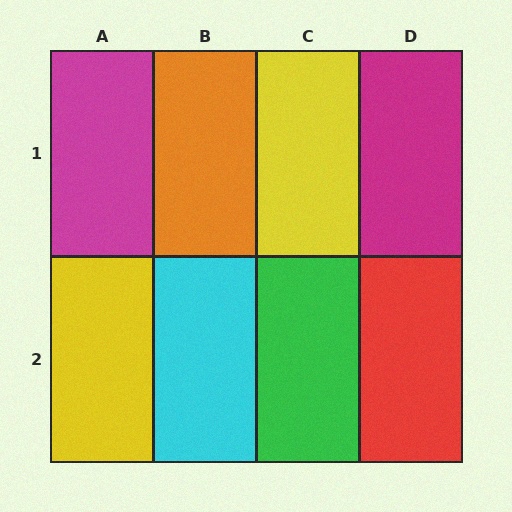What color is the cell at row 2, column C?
Green.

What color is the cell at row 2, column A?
Yellow.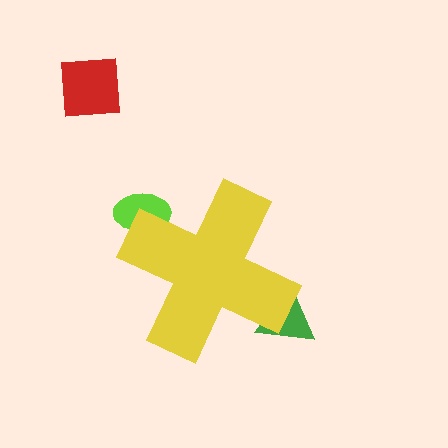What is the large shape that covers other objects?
A yellow cross.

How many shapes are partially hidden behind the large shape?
2 shapes are partially hidden.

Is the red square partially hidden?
No, the red square is fully visible.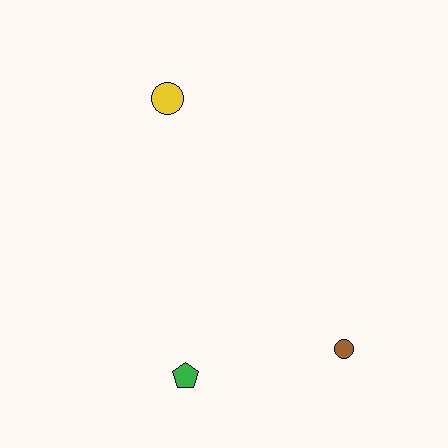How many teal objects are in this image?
There are no teal objects.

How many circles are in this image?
There are 2 circles.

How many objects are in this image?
There are 3 objects.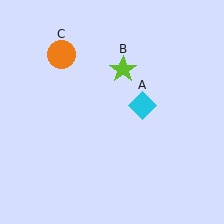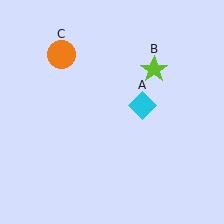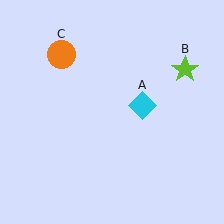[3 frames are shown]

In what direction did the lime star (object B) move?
The lime star (object B) moved right.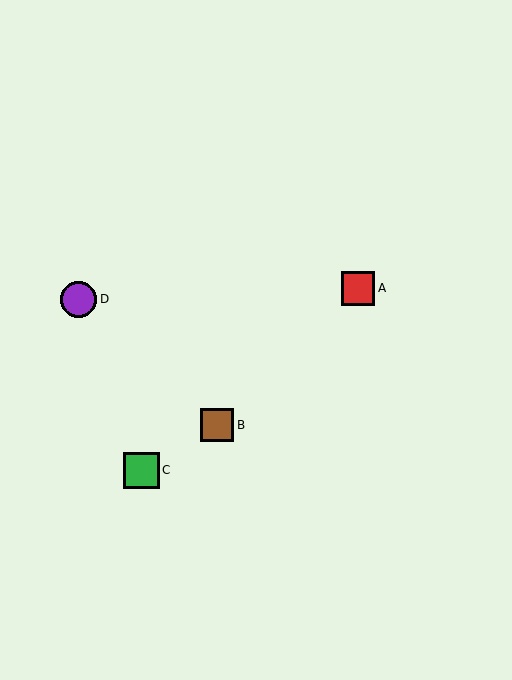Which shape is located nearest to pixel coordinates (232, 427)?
The brown square (labeled B) at (217, 425) is nearest to that location.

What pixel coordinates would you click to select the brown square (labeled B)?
Click at (217, 425) to select the brown square B.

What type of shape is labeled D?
Shape D is a purple circle.